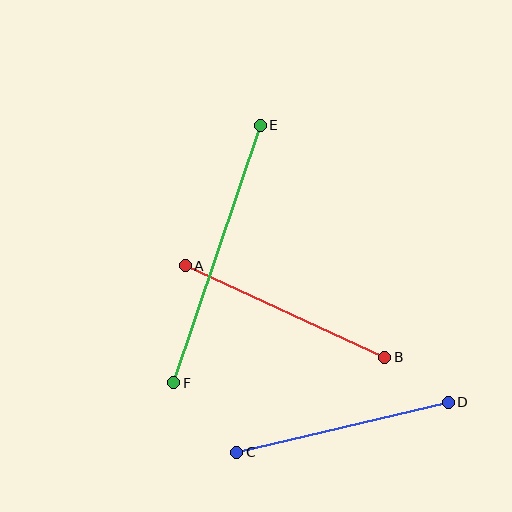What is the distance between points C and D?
The distance is approximately 217 pixels.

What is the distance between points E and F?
The distance is approximately 271 pixels.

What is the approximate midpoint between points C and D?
The midpoint is at approximately (343, 427) pixels.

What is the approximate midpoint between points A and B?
The midpoint is at approximately (285, 311) pixels.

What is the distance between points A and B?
The distance is approximately 220 pixels.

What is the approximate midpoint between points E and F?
The midpoint is at approximately (217, 254) pixels.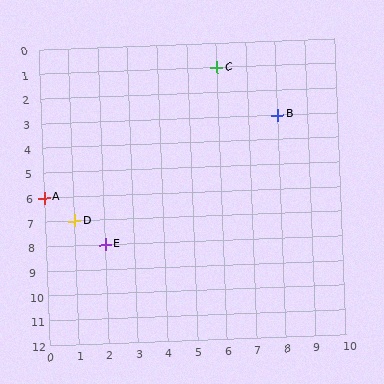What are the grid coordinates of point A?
Point A is at grid coordinates (0, 6).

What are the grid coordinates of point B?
Point B is at grid coordinates (8, 3).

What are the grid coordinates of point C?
Point C is at grid coordinates (6, 1).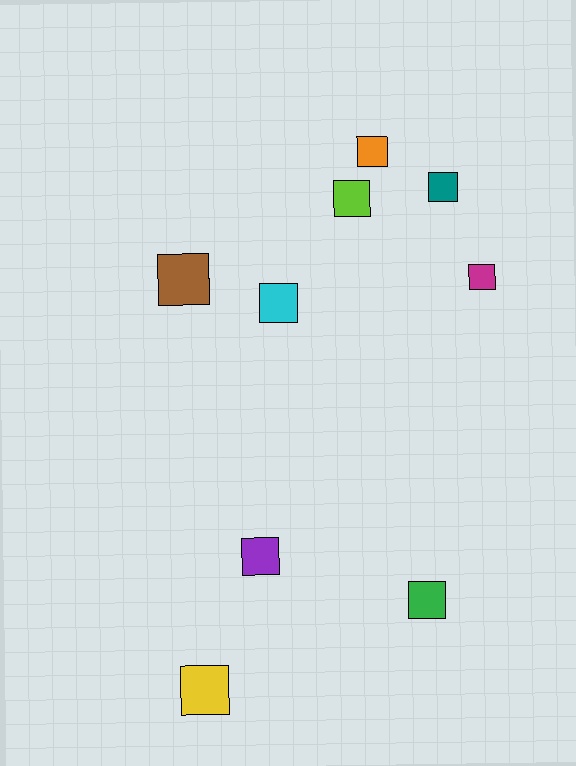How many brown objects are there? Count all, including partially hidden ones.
There is 1 brown object.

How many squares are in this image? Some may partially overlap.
There are 9 squares.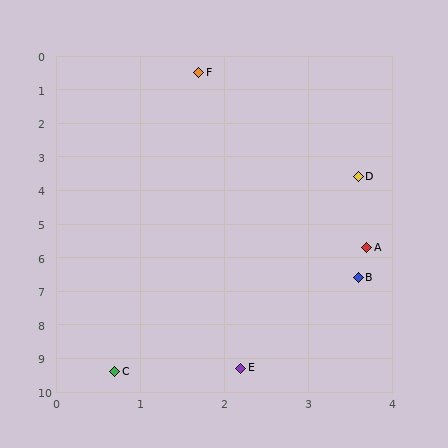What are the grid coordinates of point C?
Point C is at approximately (0.7, 9.4).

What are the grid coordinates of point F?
Point F is at approximately (1.7, 0.5).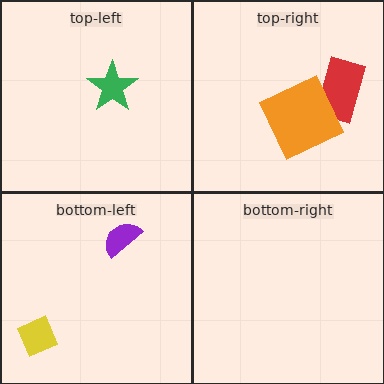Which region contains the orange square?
The top-right region.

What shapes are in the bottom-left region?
The purple semicircle, the yellow diamond.